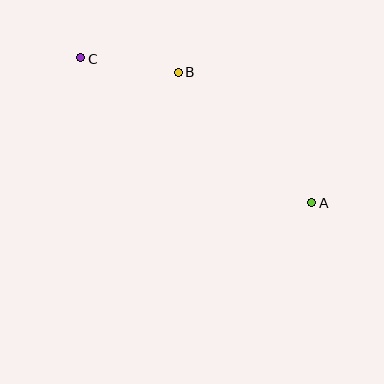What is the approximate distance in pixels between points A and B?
The distance between A and B is approximately 187 pixels.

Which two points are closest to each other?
Points B and C are closest to each other.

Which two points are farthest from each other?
Points A and C are farthest from each other.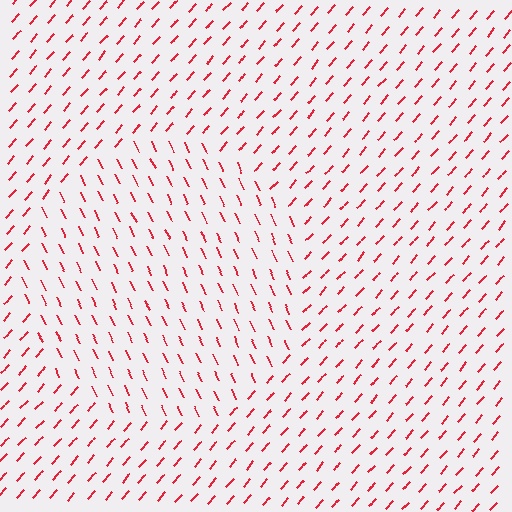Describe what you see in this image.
The image is filled with small red line segments. A circle region in the image has lines oriented differently from the surrounding lines, creating a visible texture boundary.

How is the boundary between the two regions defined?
The boundary is defined purely by a change in line orientation (approximately 68 degrees difference). All lines are the same color and thickness.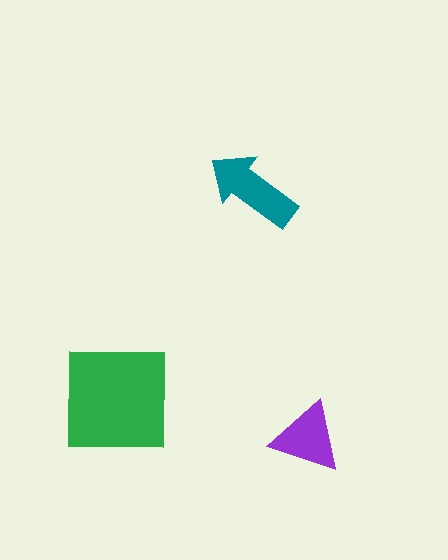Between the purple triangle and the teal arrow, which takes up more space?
The teal arrow.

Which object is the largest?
The green square.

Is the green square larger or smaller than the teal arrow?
Larger.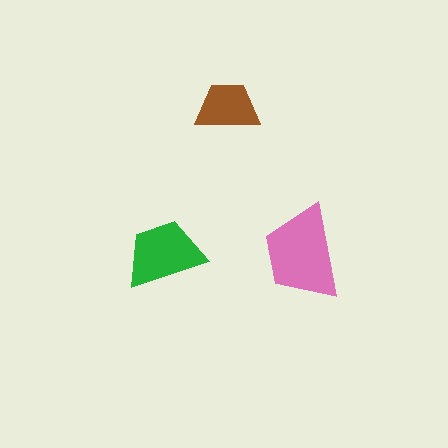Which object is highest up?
The brown trapezoid is topmost.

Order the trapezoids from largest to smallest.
the pink one, the green one, the brown one.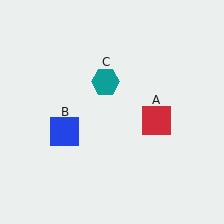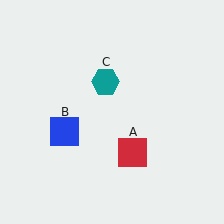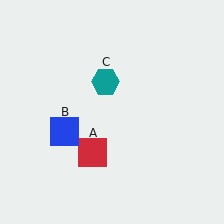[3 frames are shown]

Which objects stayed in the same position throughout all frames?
Blue square (object B) and teal hexagon (object C) remained stationary.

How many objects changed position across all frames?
1 object changed position: red square (object A).